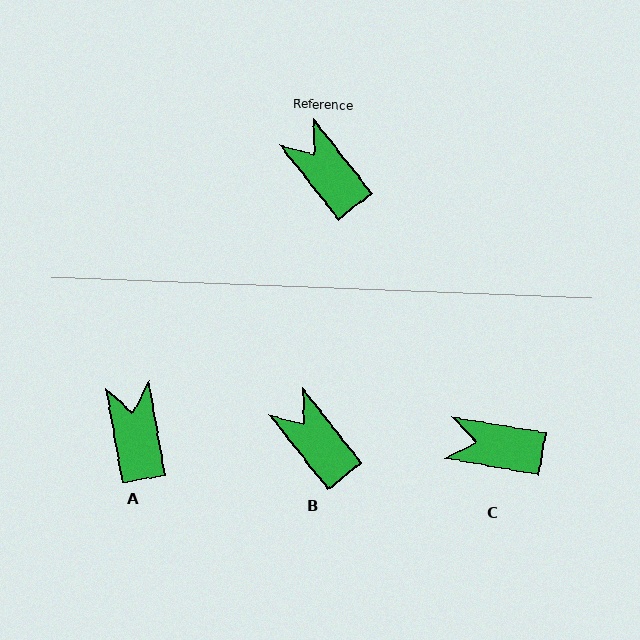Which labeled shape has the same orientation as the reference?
B.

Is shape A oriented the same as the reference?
No, it is off by about 29 degrees.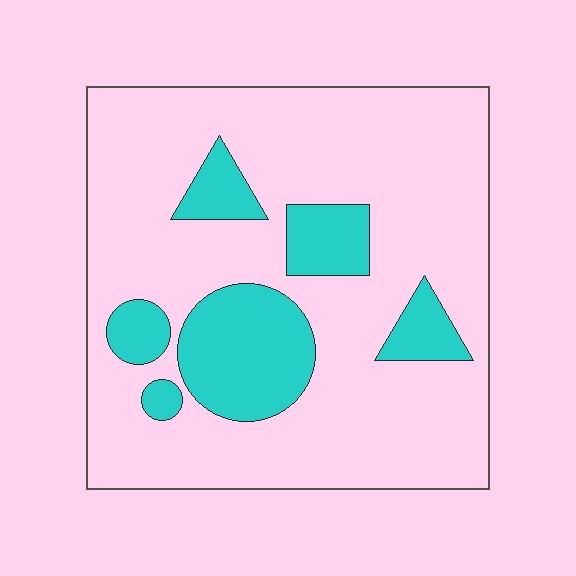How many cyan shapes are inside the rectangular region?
6.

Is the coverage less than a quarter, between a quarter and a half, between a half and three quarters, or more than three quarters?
Less than a quarter.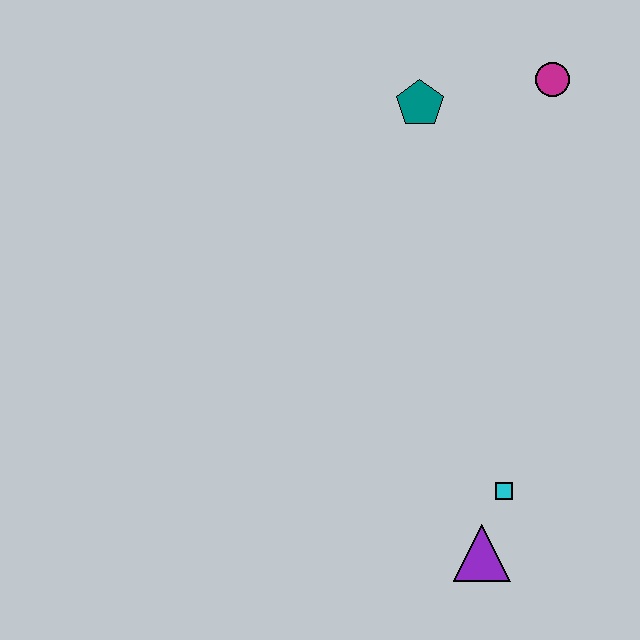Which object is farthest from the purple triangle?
The magenta circle is farthest from the purple triangle.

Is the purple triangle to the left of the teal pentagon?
No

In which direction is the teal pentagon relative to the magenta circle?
The teal pentagon is to the left of the magenta circle.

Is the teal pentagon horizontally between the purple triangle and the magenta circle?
No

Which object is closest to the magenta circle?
The teal pentagon is closest to the magenta circle.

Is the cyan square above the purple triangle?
Yes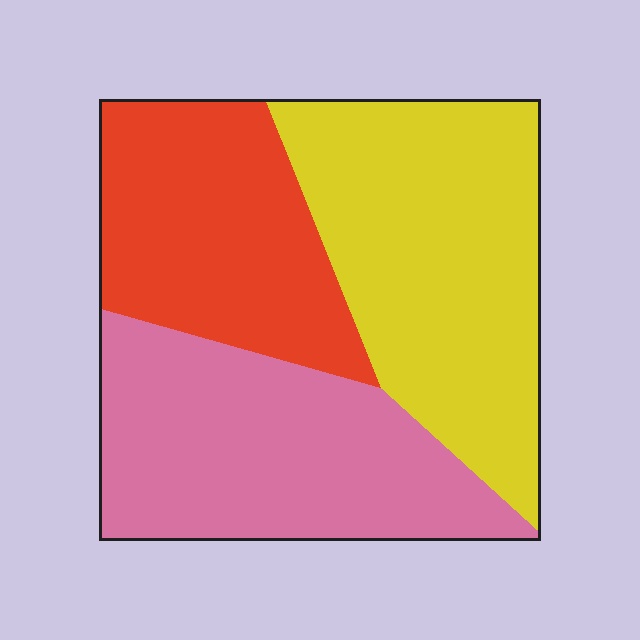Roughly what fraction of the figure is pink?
Pink covers 34% of the figure.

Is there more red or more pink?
Pink.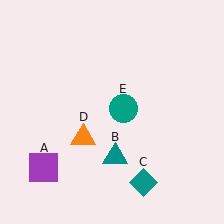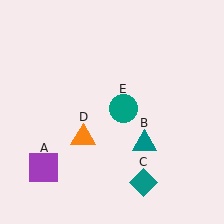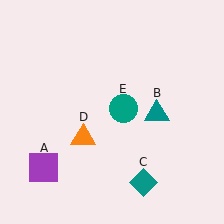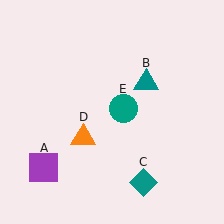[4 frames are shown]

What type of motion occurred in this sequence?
The teal triangle (object B) rotated counterclockwise around the center of the scene.